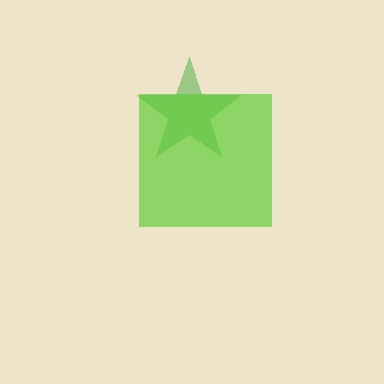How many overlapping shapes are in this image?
There are 2 overlapping shapes in the image.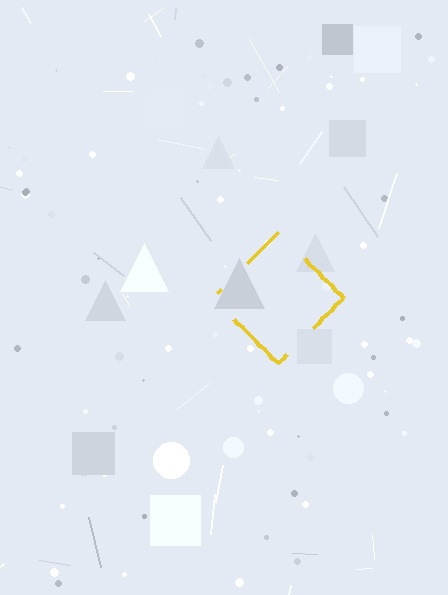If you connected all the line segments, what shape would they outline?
They would outline a diamond.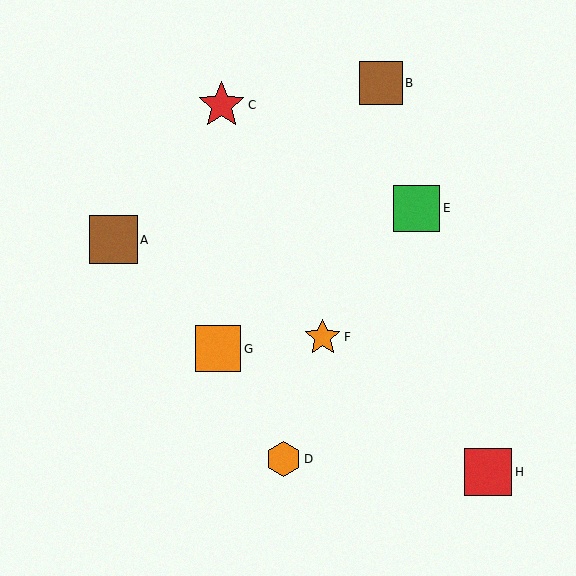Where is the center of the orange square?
The center of the orange square is at (218, 349).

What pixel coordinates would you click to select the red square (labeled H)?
Click at (488, 472) to select the red square H.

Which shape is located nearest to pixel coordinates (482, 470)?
The red square (labeled H) at (488, 472) is nearest to that location.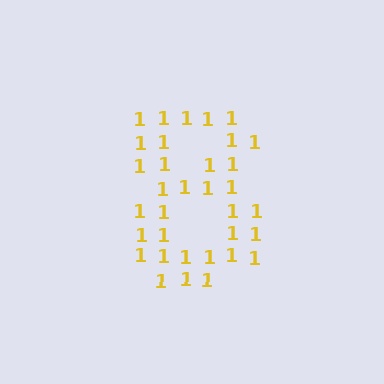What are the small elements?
The small elements are digit 1's.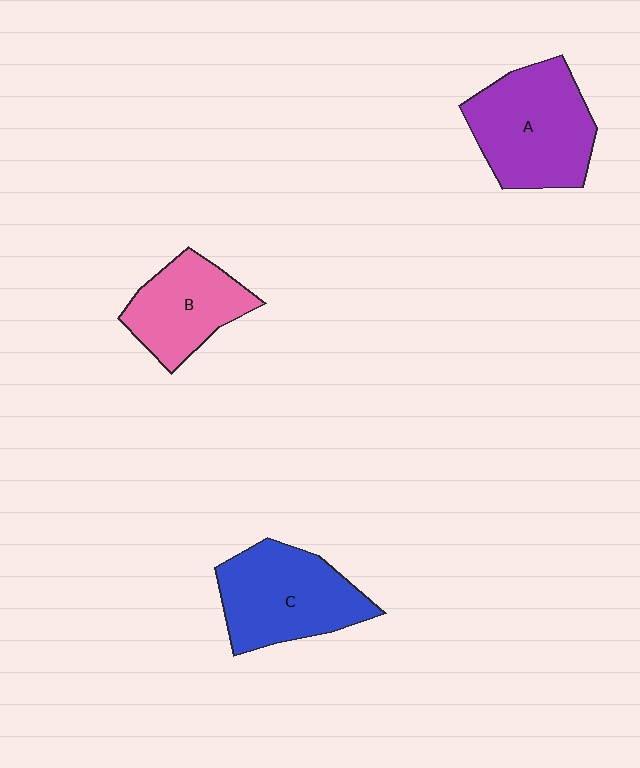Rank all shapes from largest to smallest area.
From largest to smallest: A (purple), C (blue), B (pink).